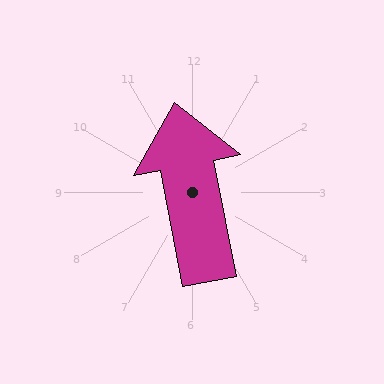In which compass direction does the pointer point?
North.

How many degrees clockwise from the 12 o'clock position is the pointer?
Approximately 349 degrees.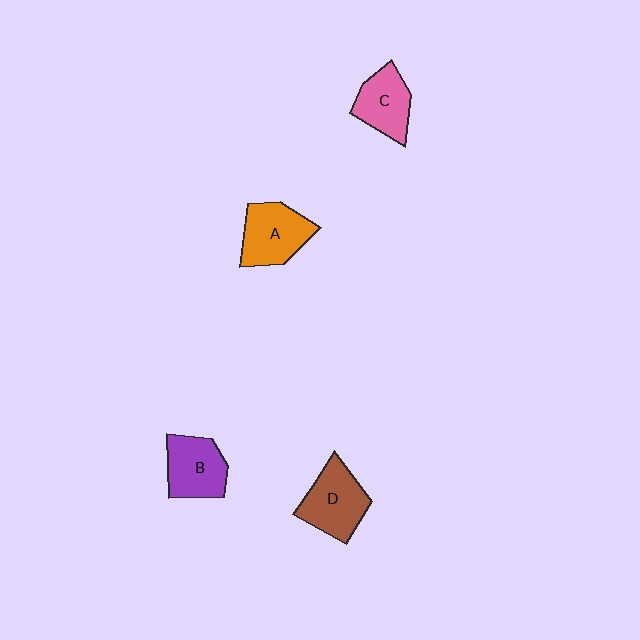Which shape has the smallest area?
Shape C (pink).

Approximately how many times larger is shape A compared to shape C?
Approximately 1.2 times.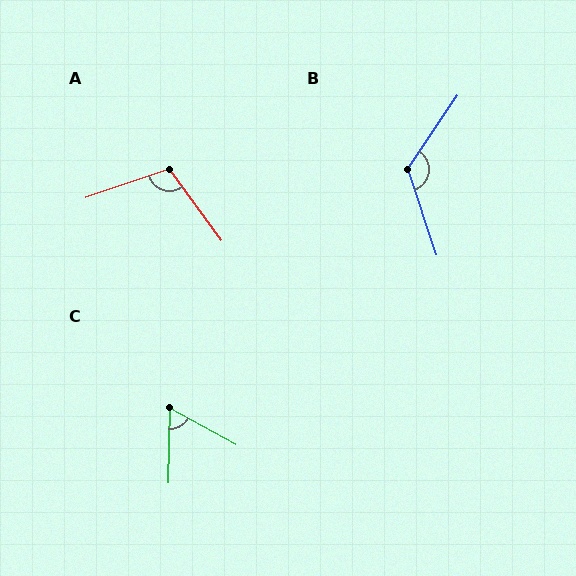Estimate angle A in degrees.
Approximately 107 degrees.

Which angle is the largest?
B, at approximately 127 degrees.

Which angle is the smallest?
C, at approximately 63 degrees.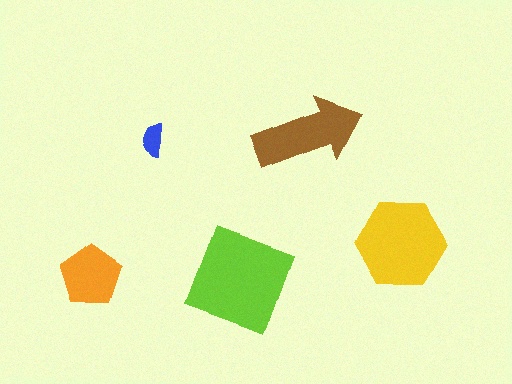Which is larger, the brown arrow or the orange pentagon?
The brown arrow.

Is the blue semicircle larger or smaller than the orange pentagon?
Smaller.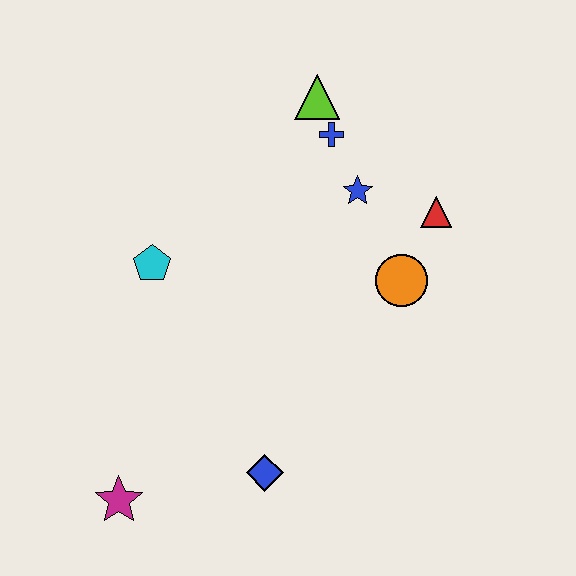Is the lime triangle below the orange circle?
No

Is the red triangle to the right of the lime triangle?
Yes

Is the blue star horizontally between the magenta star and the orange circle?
Yes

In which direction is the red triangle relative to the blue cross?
The red triangle is to the right of the blue cross.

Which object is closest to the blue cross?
The lime triangle is closest to the blue cross.